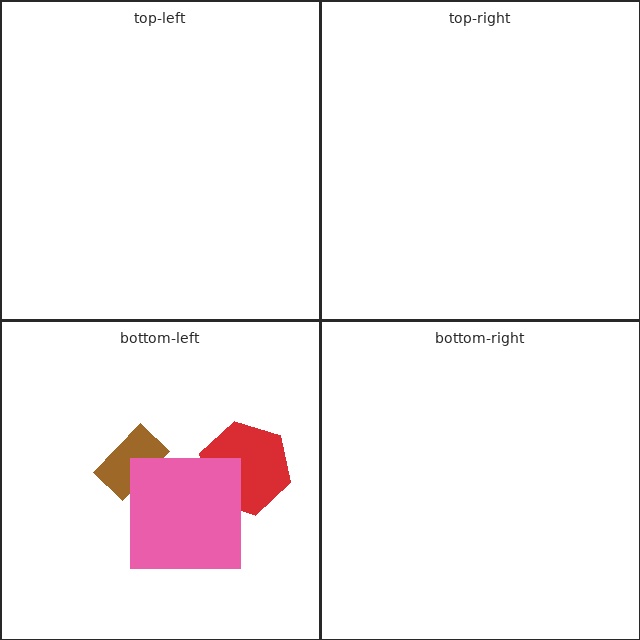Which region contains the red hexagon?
The bottom-left region.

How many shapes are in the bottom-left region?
3.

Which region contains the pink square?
The bottom-left region.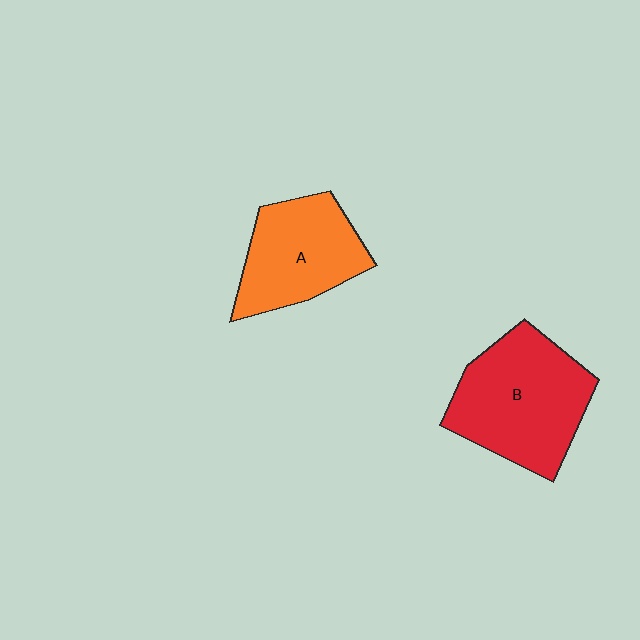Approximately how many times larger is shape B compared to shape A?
Approximately 1.3 times.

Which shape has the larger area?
Shape B (red).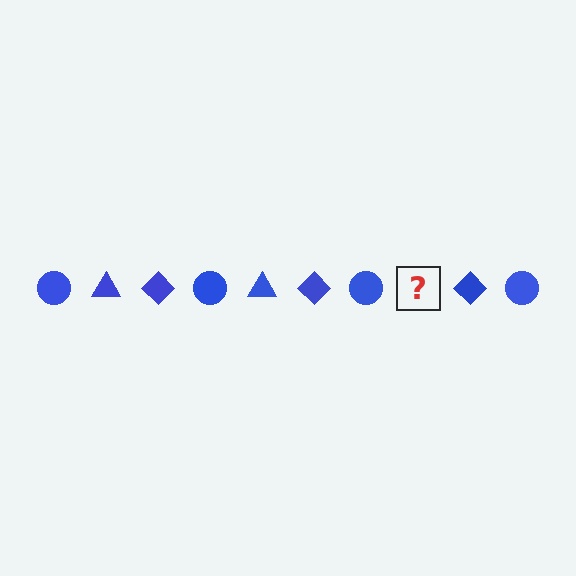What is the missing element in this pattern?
The missing element is a blue triangle.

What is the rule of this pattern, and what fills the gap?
The rule is that the pattern cycles through circle, triangle, diamond shapes in blue. The gap should be filled with a blue triangle.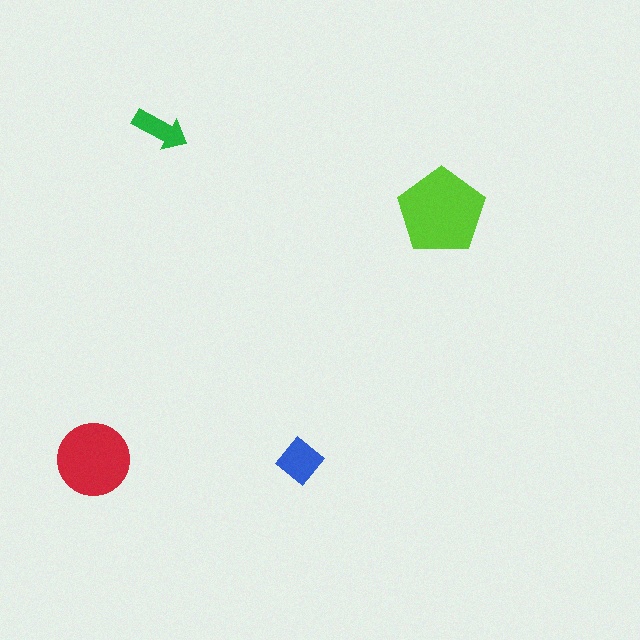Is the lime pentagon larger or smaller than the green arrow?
Larger.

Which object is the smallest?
The green arrow.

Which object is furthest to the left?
The red circle is leftmost.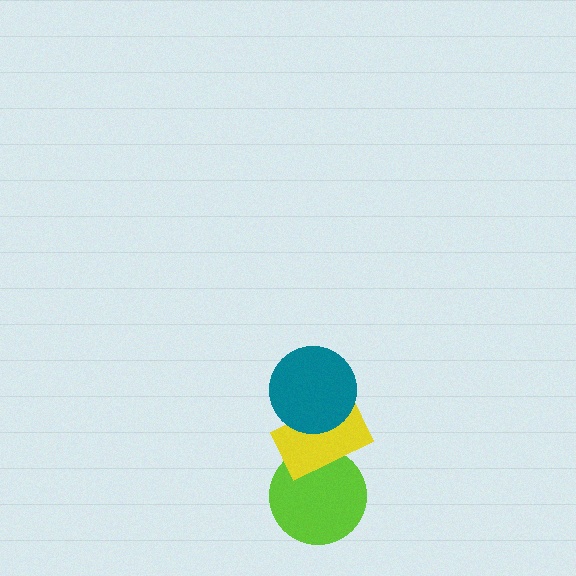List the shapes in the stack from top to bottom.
From top to bottom: the teal circle, the yellow rectangle, the lime circle.